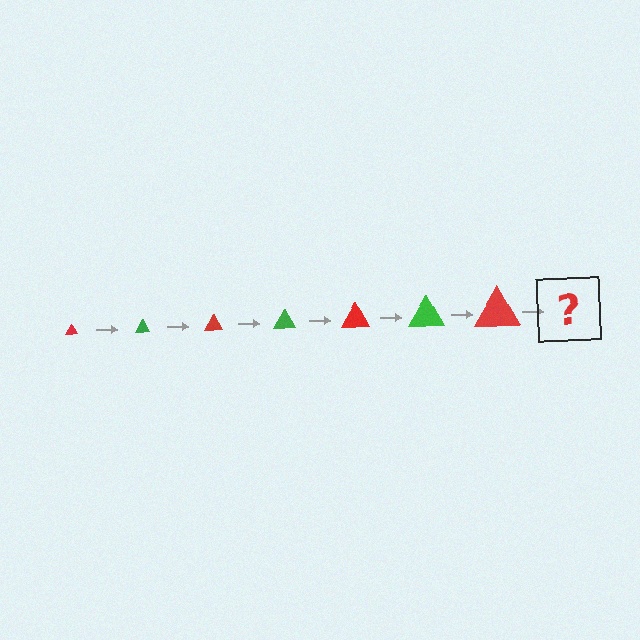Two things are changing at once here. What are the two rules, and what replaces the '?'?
The two rules are that the triangle grows larger each step and the color cycles through red and green. The '?' should be a green triangle, larger than the previous one.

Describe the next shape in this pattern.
It should be a green triangle, larger than the previous one.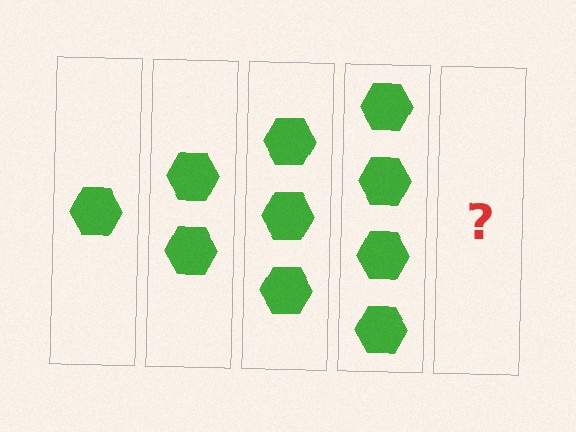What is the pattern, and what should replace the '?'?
The pattern is that each step adds one more hexagon. The '?' should be 5 hexagons.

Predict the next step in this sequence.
The next step is 5 hexagons.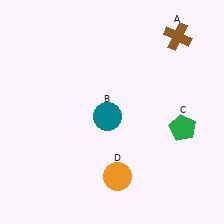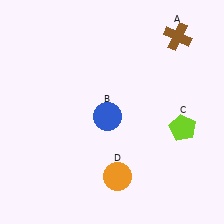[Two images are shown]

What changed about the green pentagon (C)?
In Image 1, C is green. In Image 2, it changed to lime.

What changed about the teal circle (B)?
In Image 1, B is teal. In Image 2, it changed to blue.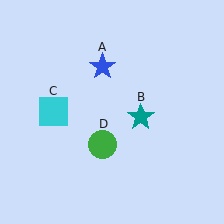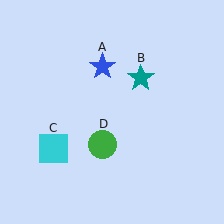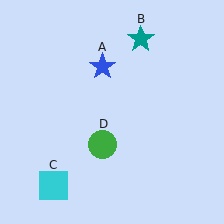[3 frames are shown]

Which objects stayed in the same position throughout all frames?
Blue star (object A) and green circle (object D) remained stationary.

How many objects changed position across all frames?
2 objects changed position: teal star (object B), cyan square (object C).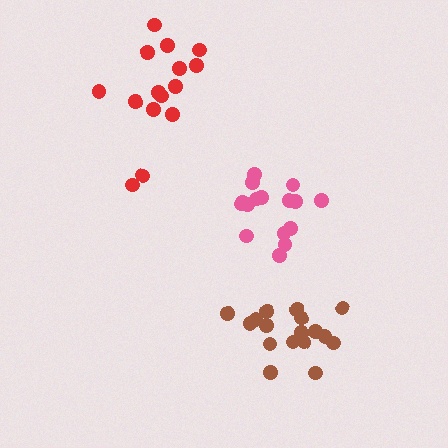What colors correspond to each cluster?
The clusters are colored: pink, red, brown.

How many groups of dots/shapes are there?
There are 3 groups.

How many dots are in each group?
Group 1: 16 dots, Group 2: 15 dots, Group 3: 17 dots (48 total).